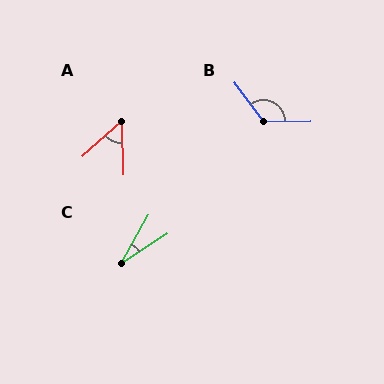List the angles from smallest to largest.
C (27°), A (50°), B (126°).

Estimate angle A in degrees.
Approximately 50 degrees.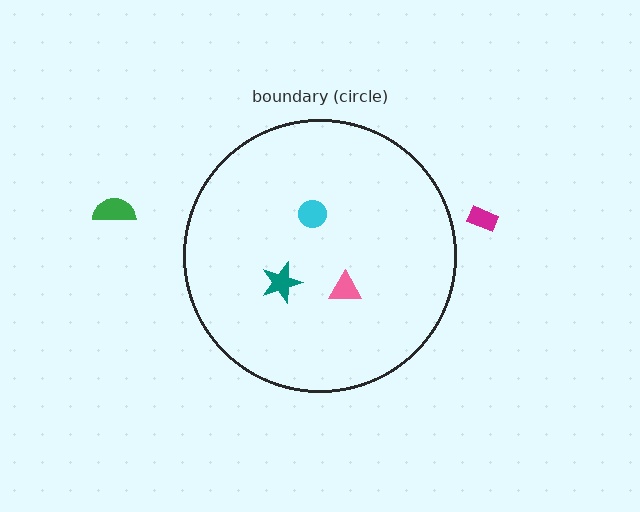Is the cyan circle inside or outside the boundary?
Inside.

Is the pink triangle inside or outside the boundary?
Inside.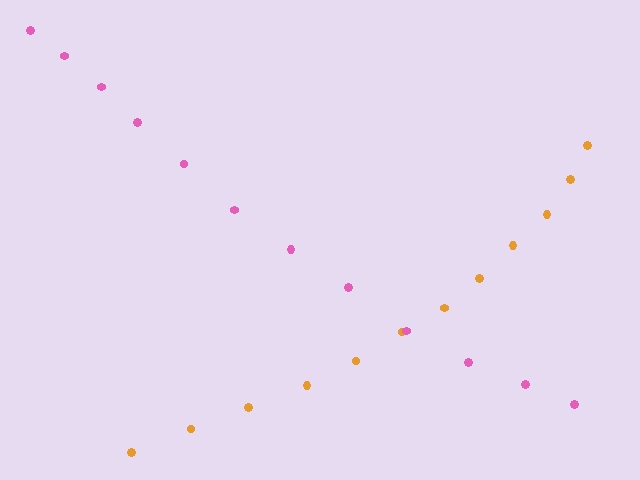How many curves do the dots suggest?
There are 2 distinct paths.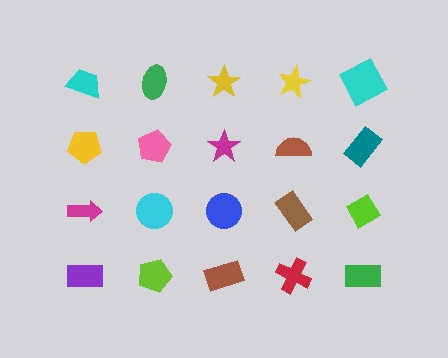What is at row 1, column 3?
A yellow star.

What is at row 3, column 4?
A brown rectangle.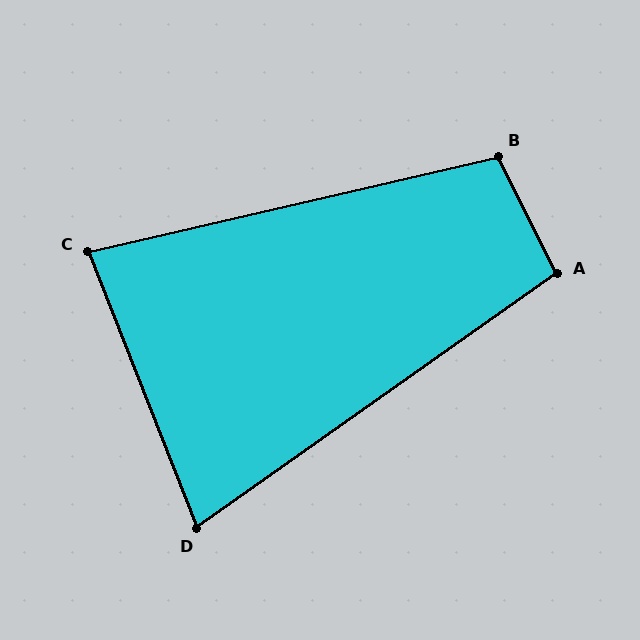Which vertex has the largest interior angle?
B, at approximately 104 degrees.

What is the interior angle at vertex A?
Approximately 98 degrees (obtuse).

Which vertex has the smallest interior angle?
D, at approximately 76 degrees.